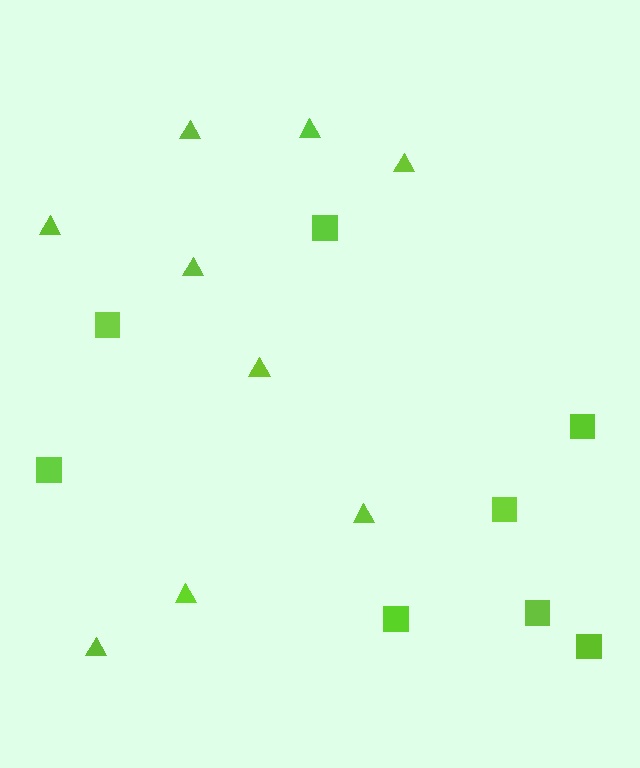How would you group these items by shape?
There are 2 groups: one group of squares (8) and one group of triangles (9).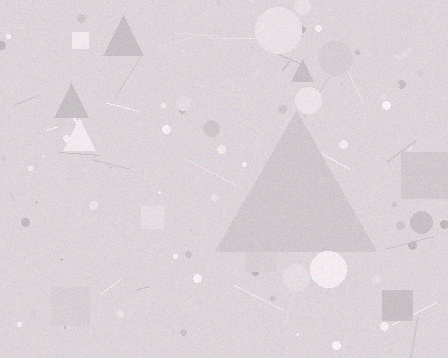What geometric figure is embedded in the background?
A triangle is embedded in the background.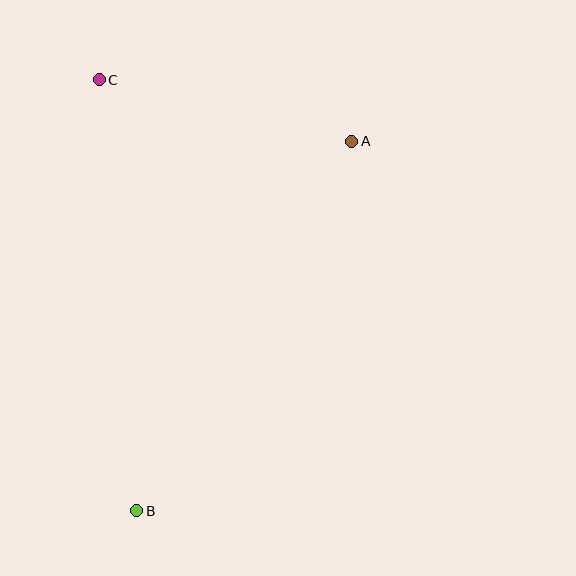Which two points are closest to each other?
Points A and C are closest to each other.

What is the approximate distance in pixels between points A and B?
The distance between A and B is approximately 427 pixels.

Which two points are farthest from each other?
Points B and C are farthest from each other.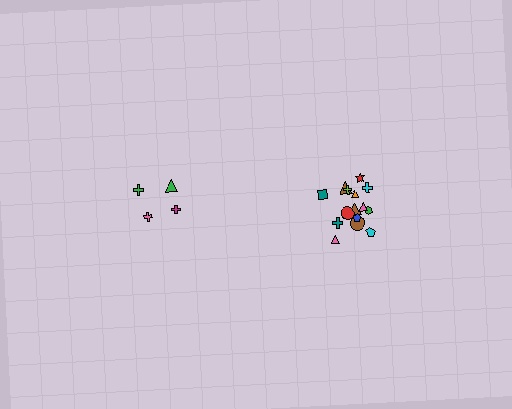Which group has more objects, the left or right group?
The right group.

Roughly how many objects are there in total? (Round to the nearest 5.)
Roughly 20 objects in total.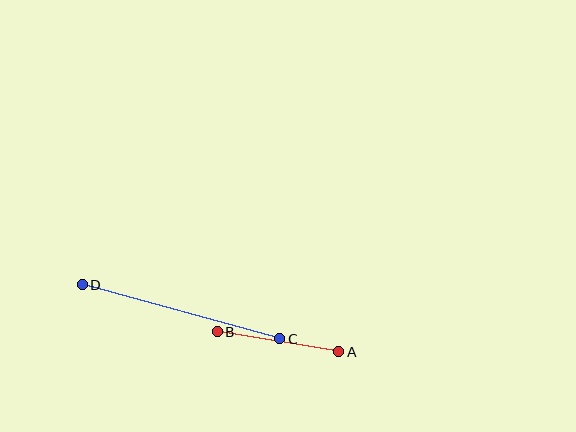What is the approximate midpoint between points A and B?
The midpoint is at approximately (278, 342) pixels.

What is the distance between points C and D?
The distance is approximately 205 pixels.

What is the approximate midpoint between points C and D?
The midpoint is at approximately (181, 312) pixels.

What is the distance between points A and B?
The distance is approximately 123 pixels.